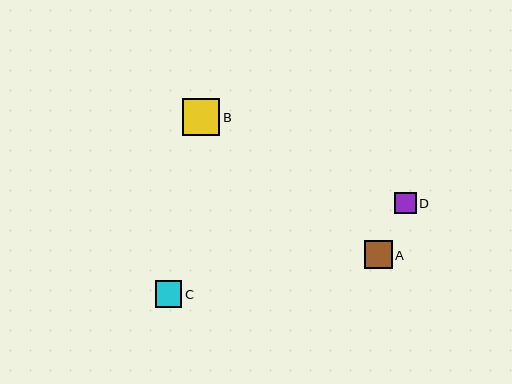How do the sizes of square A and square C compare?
Square A and square C are approximately the same size.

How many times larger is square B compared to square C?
Square B is approximately 1.4 times the size of square C.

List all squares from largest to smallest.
From largest to smallest: B, A, C, D.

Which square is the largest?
Square B is the largest with a size of approximately 37 pixels.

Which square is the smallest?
Square D is the smallest with a size of approximately 21 pixels.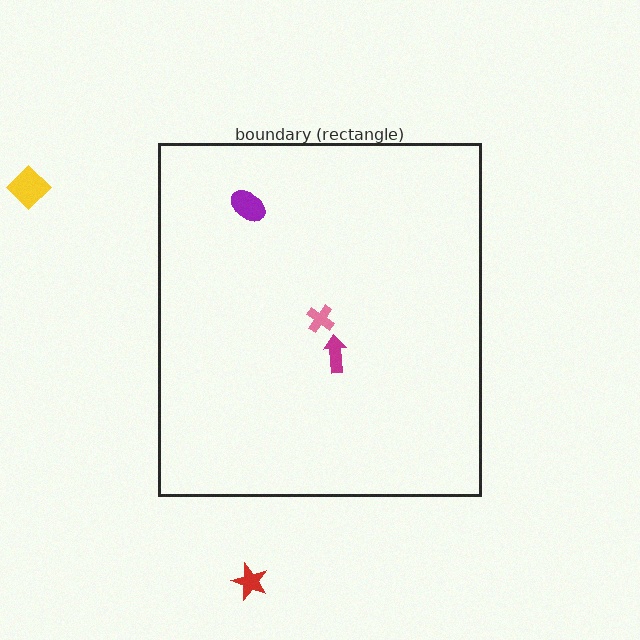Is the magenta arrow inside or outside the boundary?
Inside.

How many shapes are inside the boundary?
3 inside, 2 outside.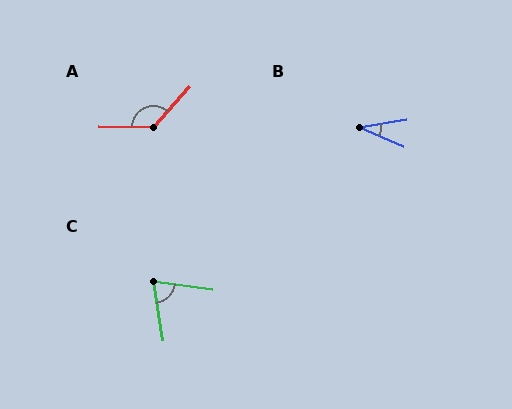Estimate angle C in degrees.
Approximately 74 degrees.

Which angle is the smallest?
B, at approximately 33 degrees.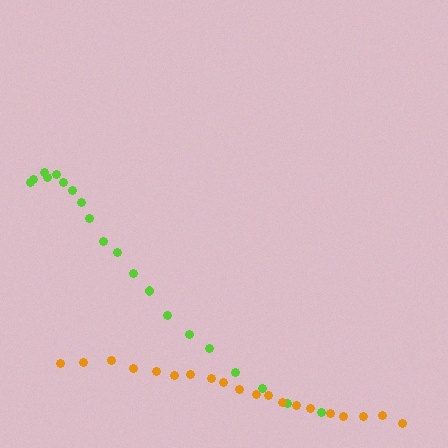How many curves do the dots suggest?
There are 2 distinct paths.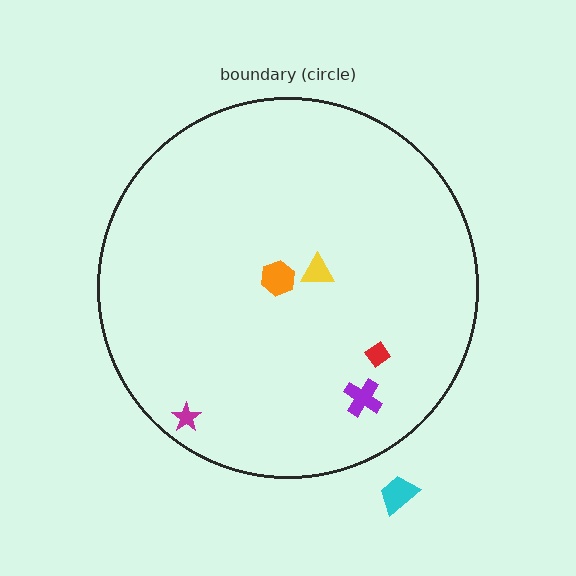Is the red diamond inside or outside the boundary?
Inside.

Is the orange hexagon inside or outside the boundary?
Inside.